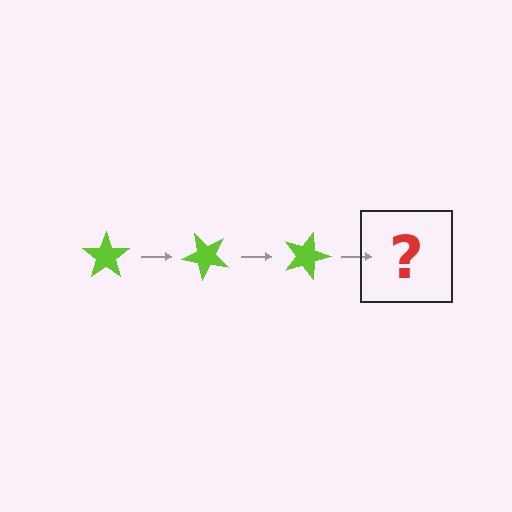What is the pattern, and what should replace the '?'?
The pattern is that the star rotates 45 degrees each step. The '?' should be a lime star rotated 135 degrees.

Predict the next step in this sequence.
The next step is a lime star rotated 135 degrees.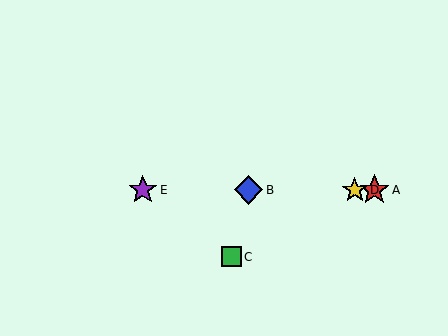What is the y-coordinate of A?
Object A is at y≈190.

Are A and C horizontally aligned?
No, A is at y≈190 and C is at y≈257.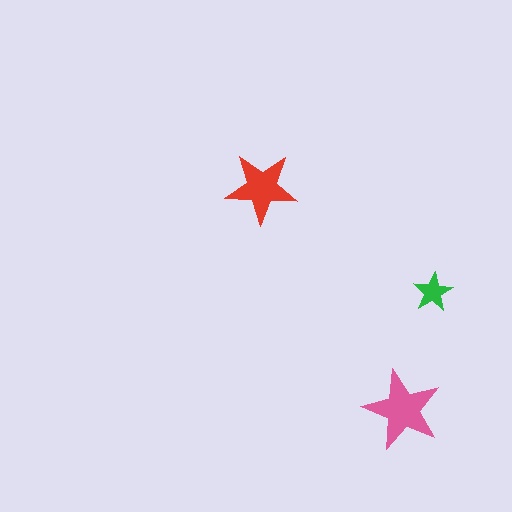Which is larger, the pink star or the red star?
The pink one.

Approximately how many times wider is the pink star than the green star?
About 2 times wider.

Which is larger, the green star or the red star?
The red one.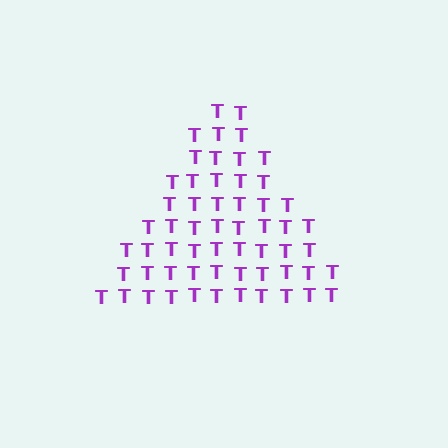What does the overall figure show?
The overall figure shows a triangle.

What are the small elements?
The small elements are letter T's.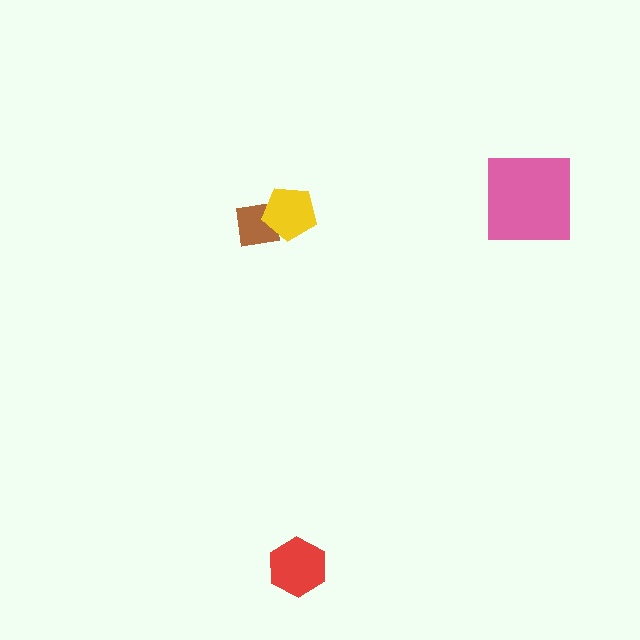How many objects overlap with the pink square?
0 objects overlap with the pink square.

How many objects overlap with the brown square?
1 object overlaps with the brown square.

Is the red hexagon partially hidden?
No, no other shape covers it.